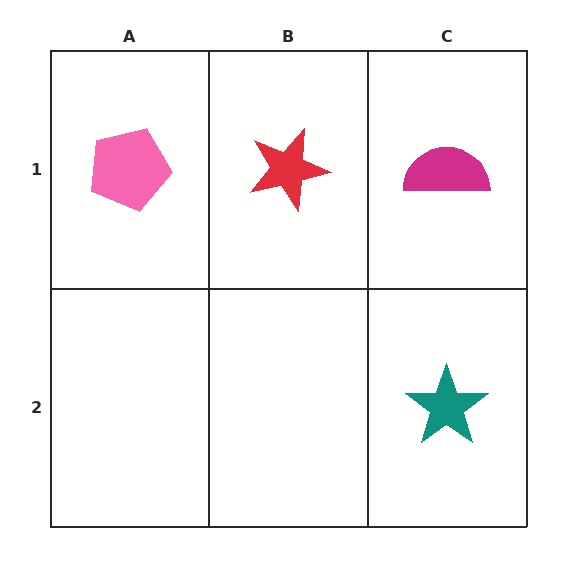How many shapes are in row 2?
1 shape.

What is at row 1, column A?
A pink pentagon.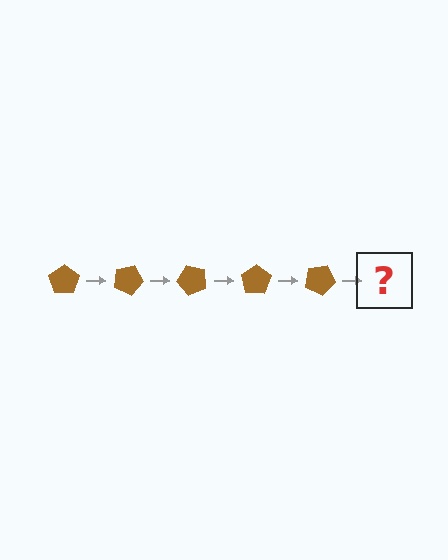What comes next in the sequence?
The next element should be a brown pentagon rotated 125 degrees.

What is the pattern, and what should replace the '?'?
The pattern is that the pentagon rotates 25 degrees each step. The '?' should be a brown pentagon rotated 125 degrees.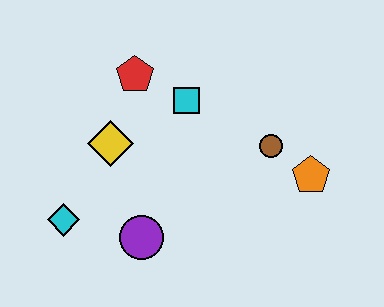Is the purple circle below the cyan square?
Yes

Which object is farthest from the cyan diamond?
The orange pentagon is farthest from the cyan diamond.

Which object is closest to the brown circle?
The orange pentagon is closest to the brown circle.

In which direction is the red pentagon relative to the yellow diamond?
The red pentagon is above the yellow diamond.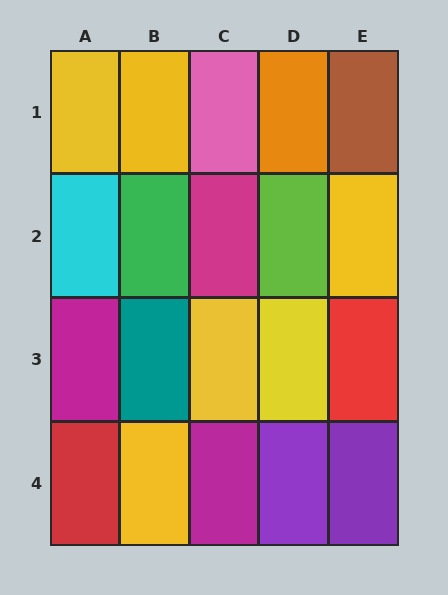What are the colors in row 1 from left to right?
Yellow, yellow, pink, orange, brown.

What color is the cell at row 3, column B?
Teal.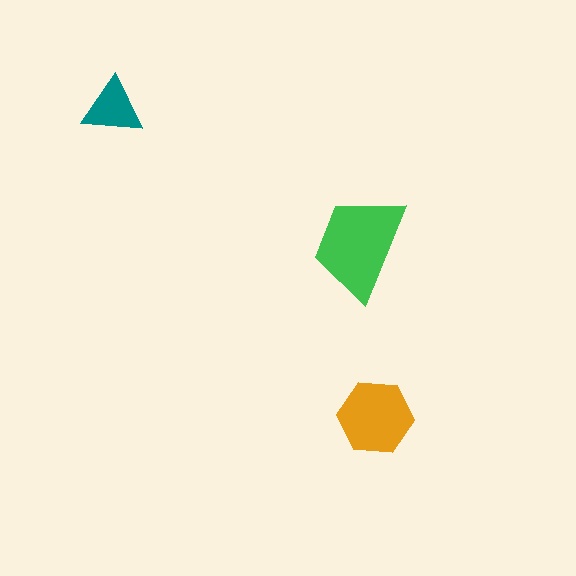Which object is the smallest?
The teal triangle.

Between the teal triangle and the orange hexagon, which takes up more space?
The orange hexagon.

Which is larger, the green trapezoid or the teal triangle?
The green trapezoid.